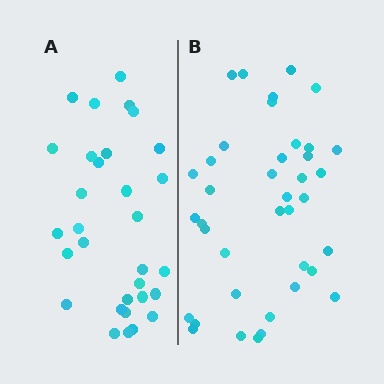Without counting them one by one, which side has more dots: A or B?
Region B (the right region) has more dots.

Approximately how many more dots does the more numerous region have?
Region B has roughly 8 or so more dots than region A.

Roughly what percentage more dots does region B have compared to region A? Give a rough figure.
About 25% more.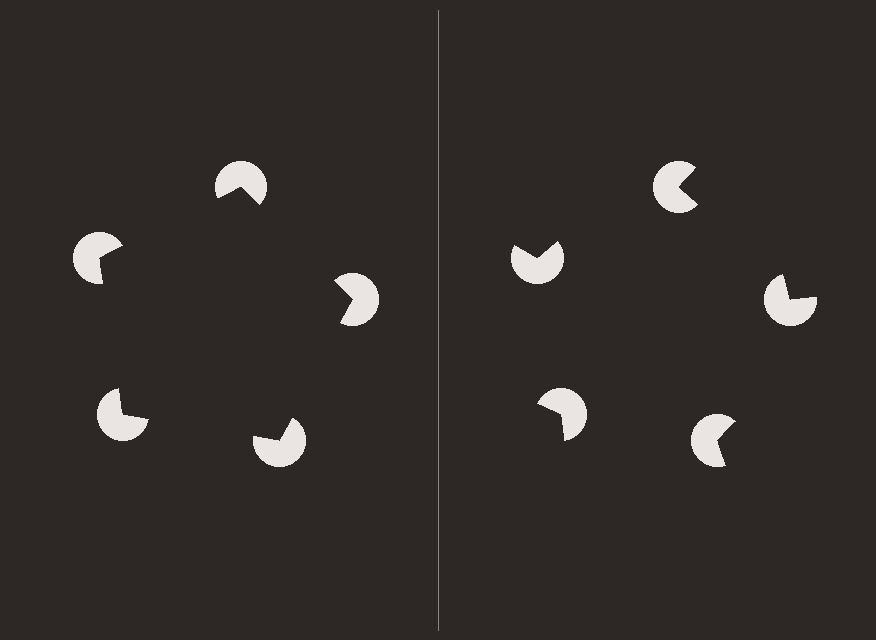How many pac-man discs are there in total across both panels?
10 — 5 on each side.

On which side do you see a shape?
An illusory pentagon appears on the left side. On the right side the wedge cuts are rotated, so no coherent shape forms.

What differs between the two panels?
The pac-man discs are positioned identically on both sides; only the wedge orientations differ. On the left they align to a pentagon; on the right they are misaligned.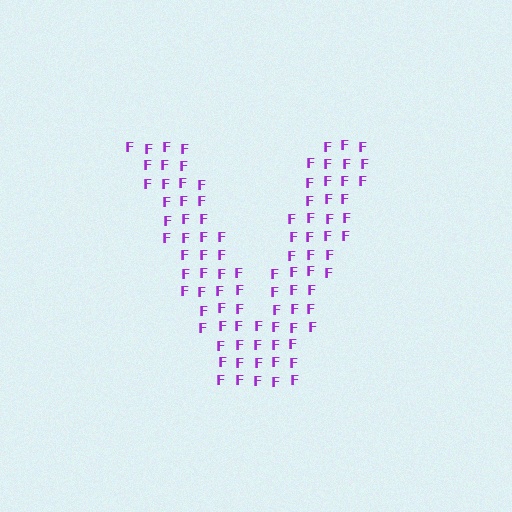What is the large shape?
The large shape is the letter V.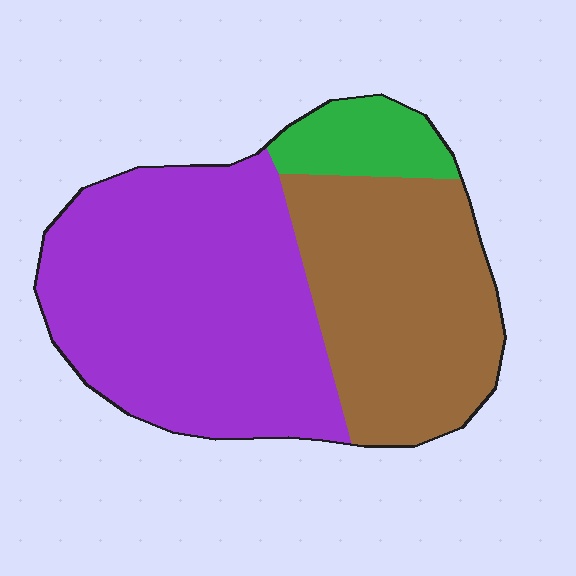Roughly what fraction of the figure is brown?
Brown covers 37% of the figure.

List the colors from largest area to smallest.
From largest to smallest: purple, brown, green.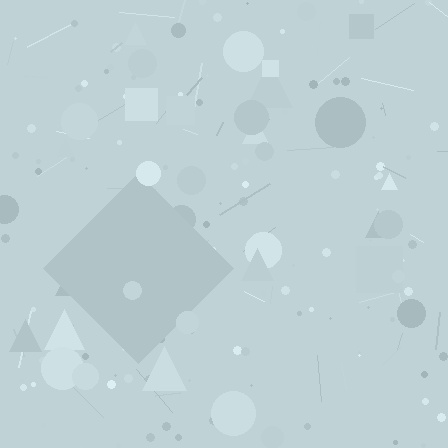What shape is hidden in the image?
A diamond is hidden in the image.